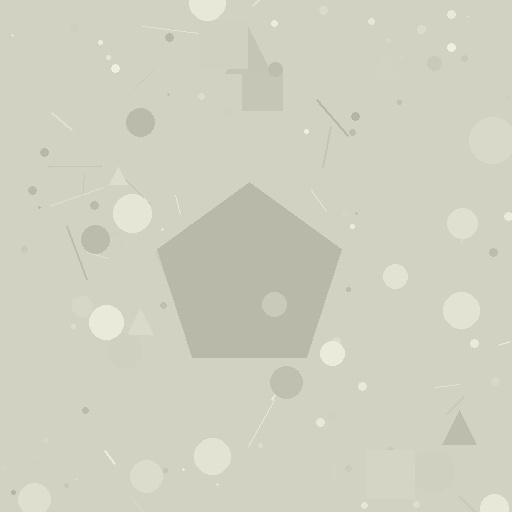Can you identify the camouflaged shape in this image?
The camouflaged shape is a pentagon.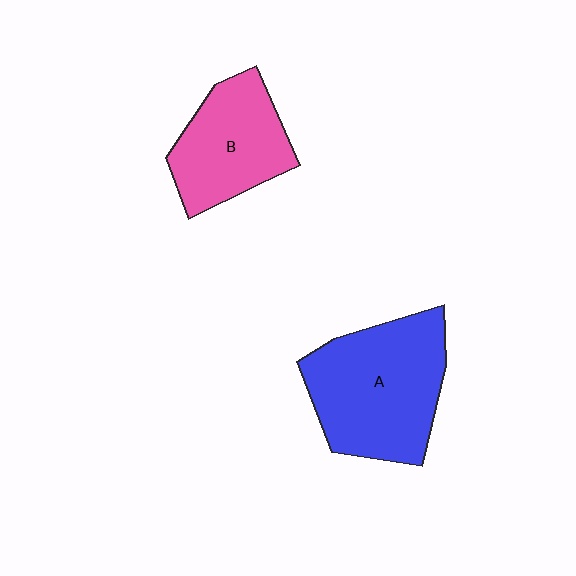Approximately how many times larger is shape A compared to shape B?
Approximately 1.4 times.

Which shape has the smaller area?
Shape B (pink).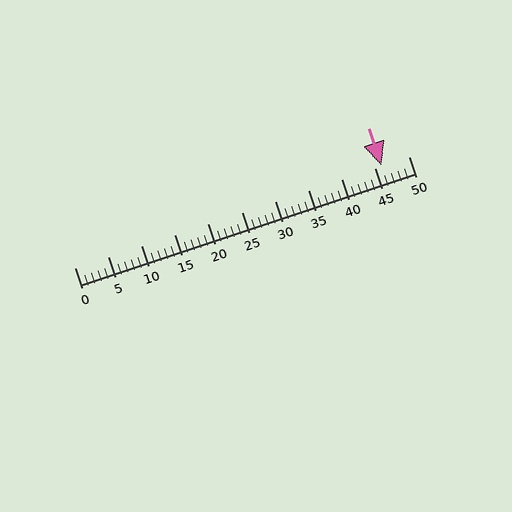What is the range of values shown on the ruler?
The ruler shows values from 0 to 50.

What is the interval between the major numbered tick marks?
The major tick marks are spaced 5 units apart.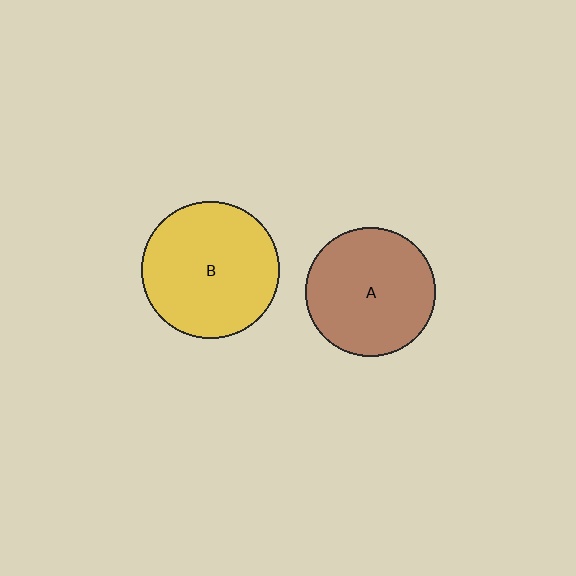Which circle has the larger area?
Circle B (yellow).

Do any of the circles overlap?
No, none of the circles overlap.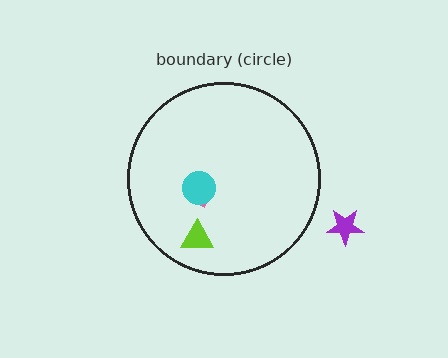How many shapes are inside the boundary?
3 inside, 1 outside.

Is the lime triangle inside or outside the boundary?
Inside.